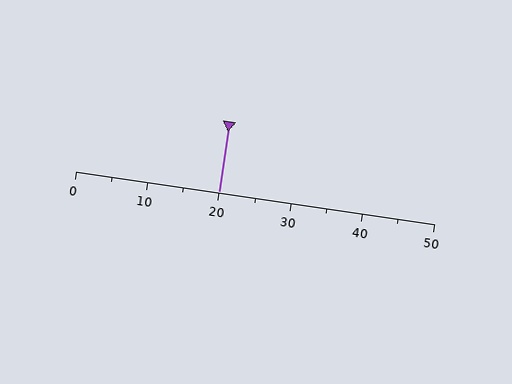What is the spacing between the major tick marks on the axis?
The major ticks are spaced 10 apart.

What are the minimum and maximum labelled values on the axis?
The axis runs from 0 to 50.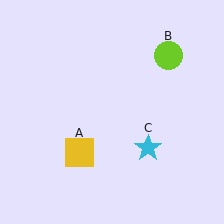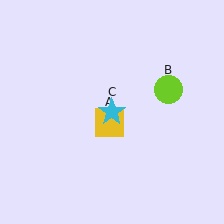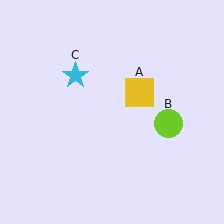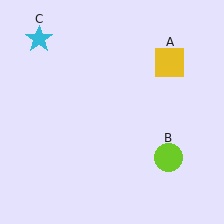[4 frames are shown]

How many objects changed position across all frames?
3 objects changed position: yellow square (object A), lime circle (object B), cyan star (object C).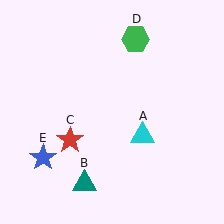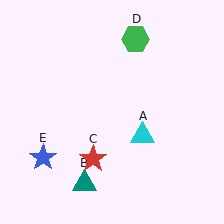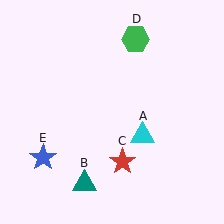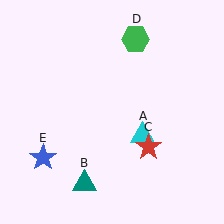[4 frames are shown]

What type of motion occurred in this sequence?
The red star (object C) rotated counterclockwise around the center of the scene.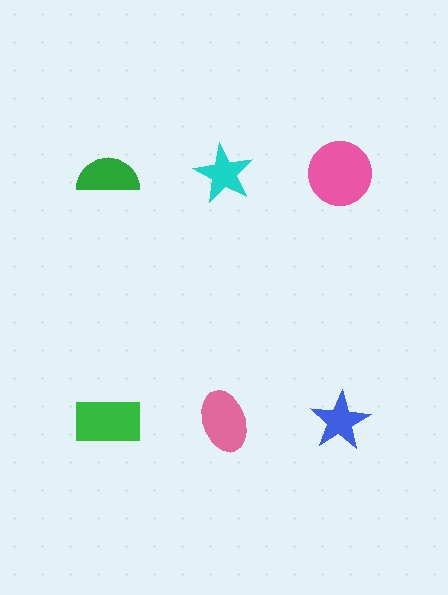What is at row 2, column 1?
A green rectangle.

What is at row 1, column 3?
A pink circle.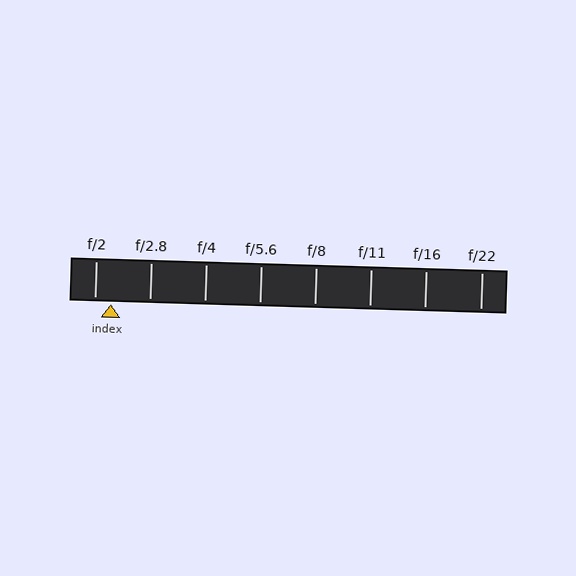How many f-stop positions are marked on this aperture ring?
There are 8 f-stop positions marked.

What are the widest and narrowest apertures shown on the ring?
The widest aperture shown is f/2 and the narrowest is f/22.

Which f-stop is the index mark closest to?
The index mark is closest to f/2.